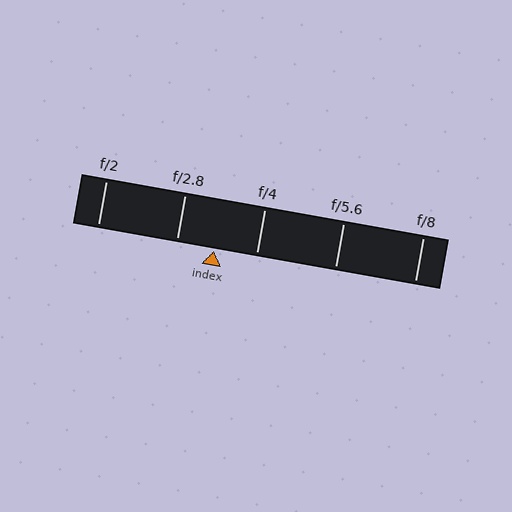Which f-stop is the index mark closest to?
The index mark is closest to f/2.8.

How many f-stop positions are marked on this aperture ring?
There are 5 f-stop positions marked.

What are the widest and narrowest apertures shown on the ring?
The widest aperture shown is f/2 and the narrowest is f/8.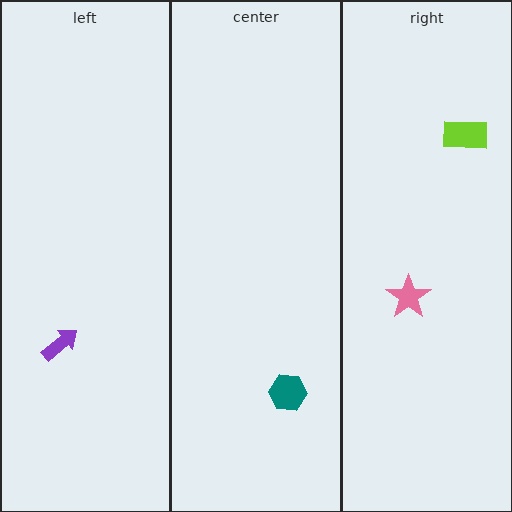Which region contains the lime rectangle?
The right region.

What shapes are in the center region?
The teal hexagon.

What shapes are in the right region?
The lime rectangle, the pink star.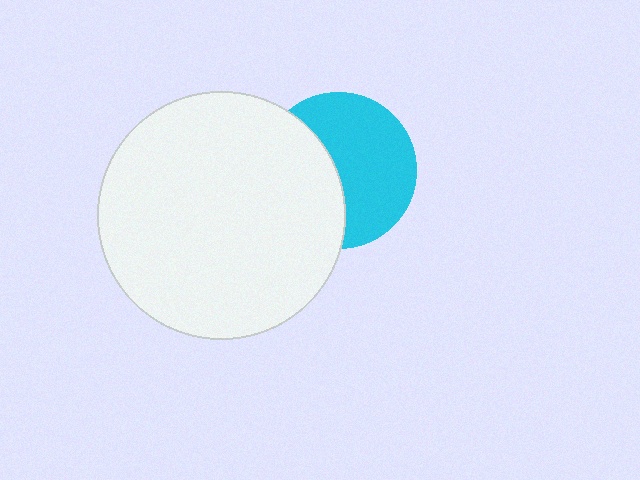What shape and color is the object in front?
The object in front is a white circle.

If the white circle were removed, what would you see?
You would see the complete cyan circle.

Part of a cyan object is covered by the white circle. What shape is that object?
It is a circle.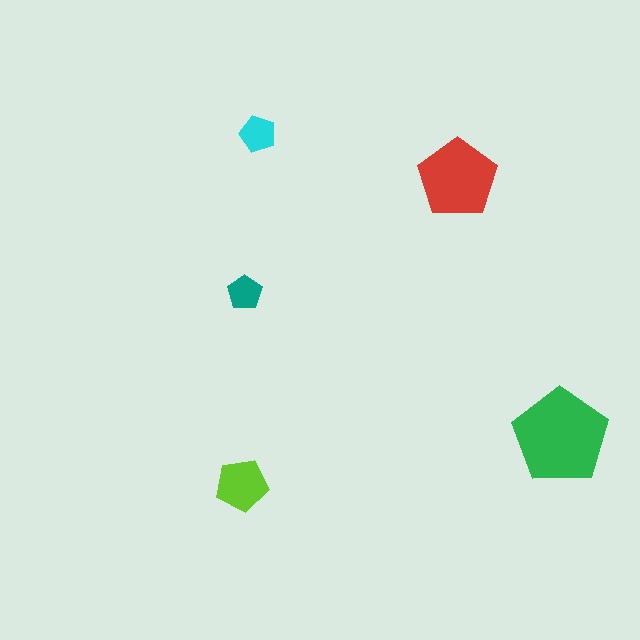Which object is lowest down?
The lime pentagon is bottommost.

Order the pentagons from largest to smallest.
the green one, the red one, the lime one, the cyan one, the teal one.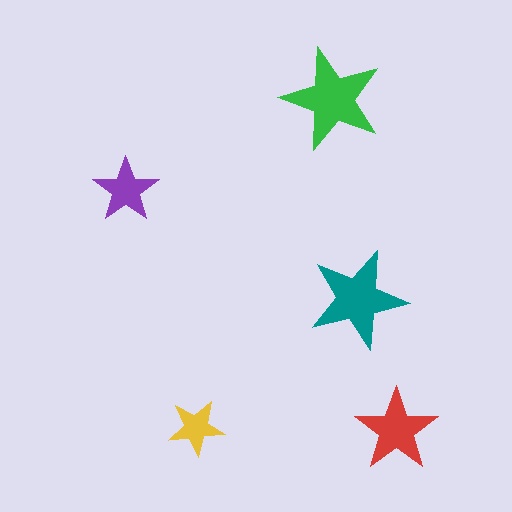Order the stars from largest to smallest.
the green one, the teal one, the red one, the purple one, the yellow one.